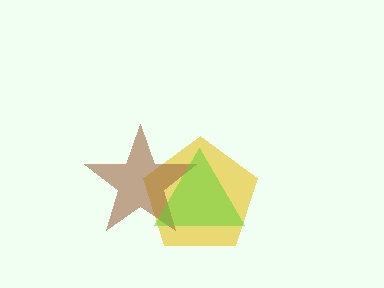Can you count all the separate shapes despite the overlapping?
Yes, there are 3 separate shapes.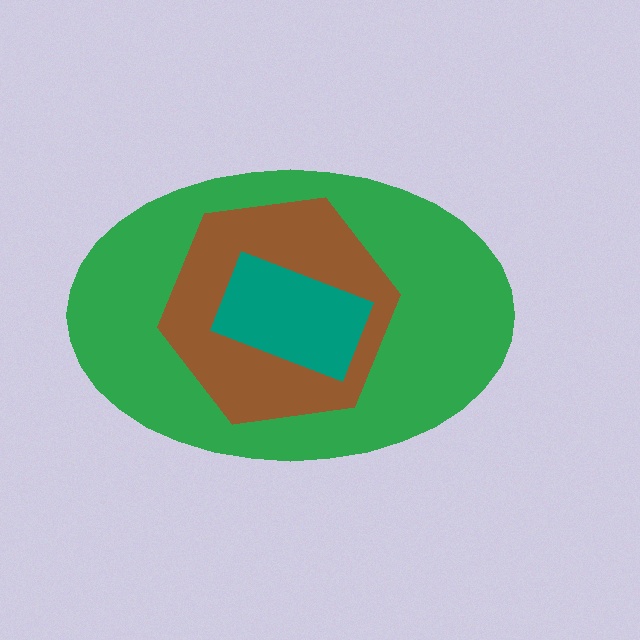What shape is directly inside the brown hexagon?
The teal rectangle.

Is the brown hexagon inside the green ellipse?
Yes.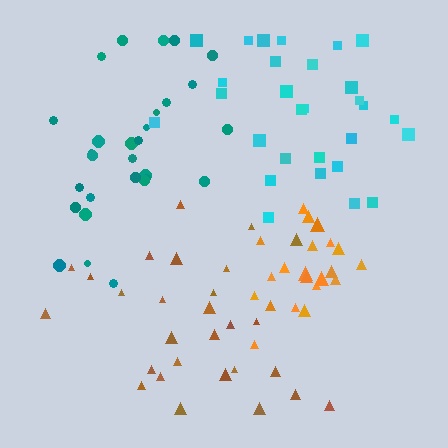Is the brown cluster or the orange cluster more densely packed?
Orange.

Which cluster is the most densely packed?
Orange.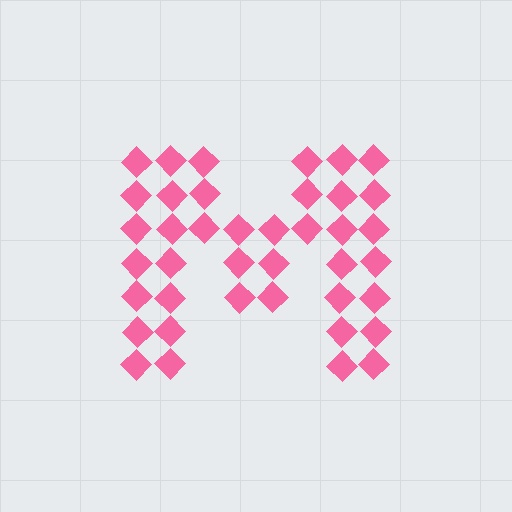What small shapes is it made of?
It is made of small diamonds.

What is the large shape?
The large shape is the letter M.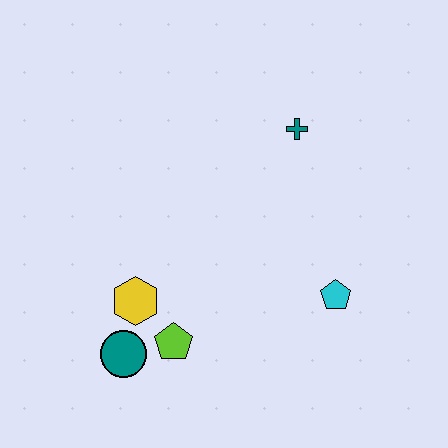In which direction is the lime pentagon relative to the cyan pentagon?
The lime pentagon is to the left of the cyan pentagon.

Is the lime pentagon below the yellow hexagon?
Yes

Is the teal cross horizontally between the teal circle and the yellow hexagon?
No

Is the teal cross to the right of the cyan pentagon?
No